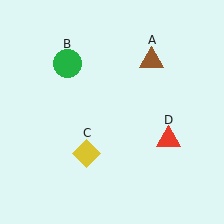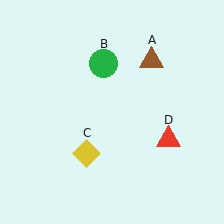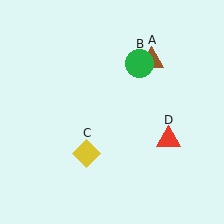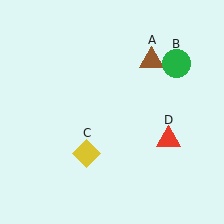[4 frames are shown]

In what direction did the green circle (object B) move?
The green circle (object B) moved right.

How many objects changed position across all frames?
1 object changed position: green circle (object B).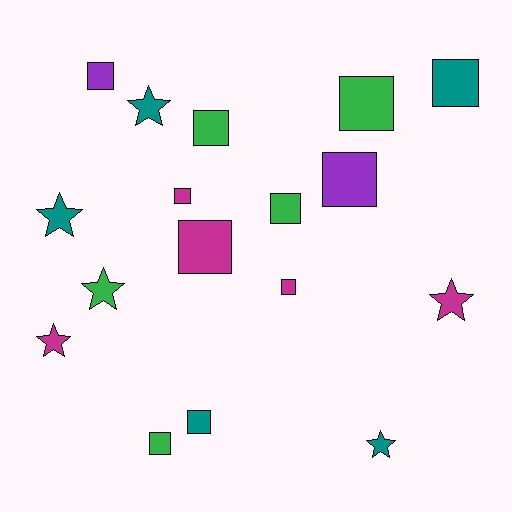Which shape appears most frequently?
Square, with 11 objects.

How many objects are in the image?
There are 17 objects.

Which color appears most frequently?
Green, with 5 objects.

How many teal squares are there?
There are 2 teal squares.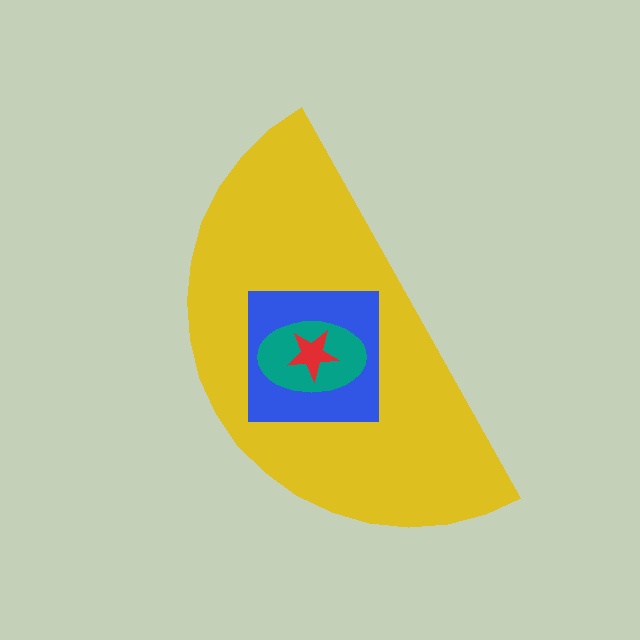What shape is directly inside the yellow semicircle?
The blue square.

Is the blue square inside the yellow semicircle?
Yes.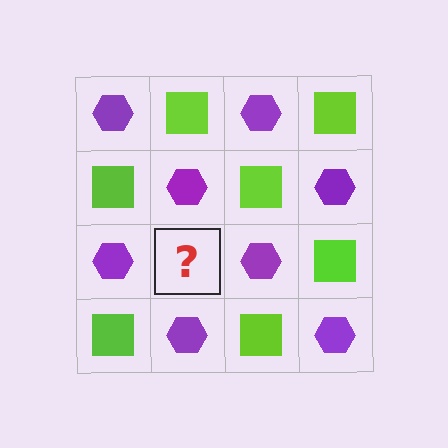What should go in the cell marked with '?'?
The missing cell should contain a lime square.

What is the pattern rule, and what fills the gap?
The rule is that it alternates purple hexagon and lime square in a checkerboard pattern. The gap should be filled with a lime square.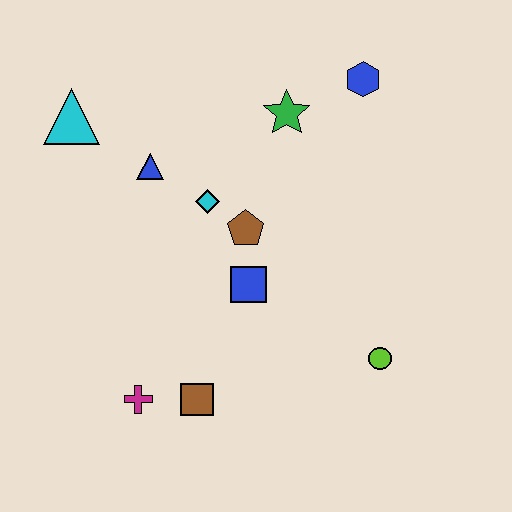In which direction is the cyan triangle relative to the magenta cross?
The cyan triangle is above the magenta cross.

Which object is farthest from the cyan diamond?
The lime circle is farthest from the cyan diamond.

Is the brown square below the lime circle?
Yes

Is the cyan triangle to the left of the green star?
Yes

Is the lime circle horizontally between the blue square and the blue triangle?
No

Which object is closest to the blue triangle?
The cyan diamond is closest to the blue triangle.